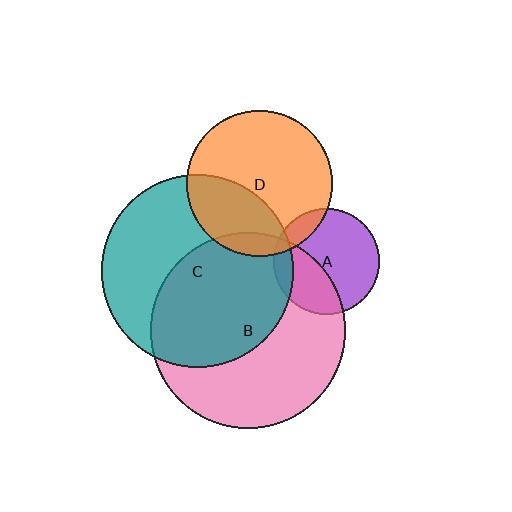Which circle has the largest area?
Circle B (pink).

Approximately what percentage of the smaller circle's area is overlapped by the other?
Approximately 35%.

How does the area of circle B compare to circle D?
Approximately 1.8 times.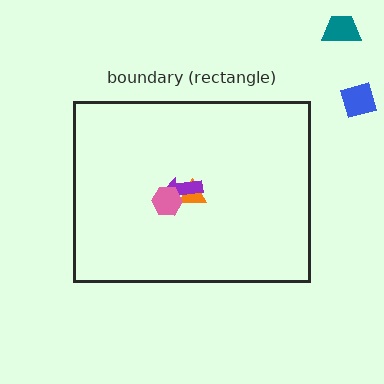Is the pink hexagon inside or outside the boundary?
Inside.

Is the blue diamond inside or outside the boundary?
Outside.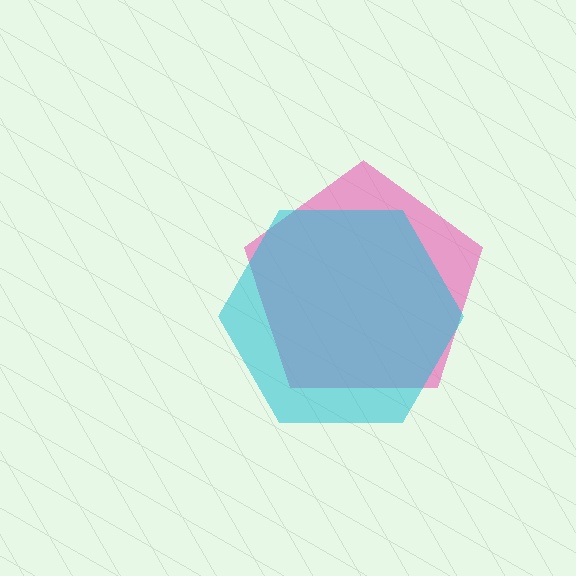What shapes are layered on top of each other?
The layered shapes are: a pink pentagon, a cyan hexagon.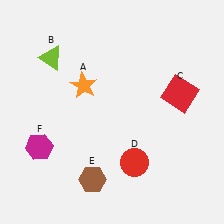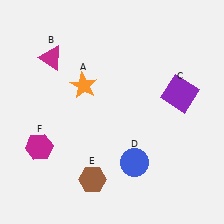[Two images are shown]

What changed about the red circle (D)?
In Image 1, D is red. In Image 2, it changed to blue.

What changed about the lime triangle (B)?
In Image 1, B is lime. In Image 2, it changed to magenta.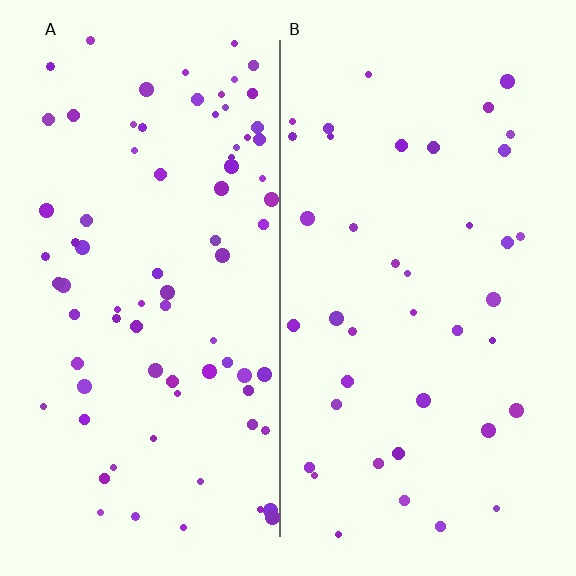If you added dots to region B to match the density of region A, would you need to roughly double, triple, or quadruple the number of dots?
Approximately double.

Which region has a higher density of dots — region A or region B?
A (the left).